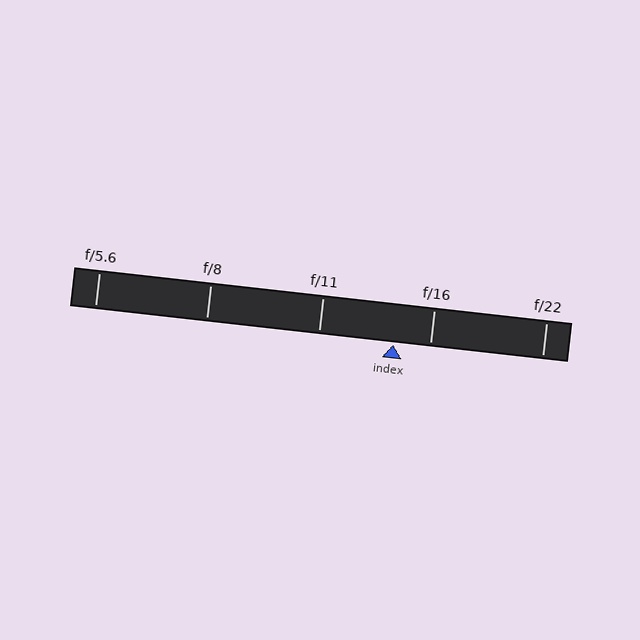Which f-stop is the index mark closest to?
The index mark is closest to f/16.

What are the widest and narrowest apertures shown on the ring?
The widest aperture shown is f/5.6 and the narrowest is f/22.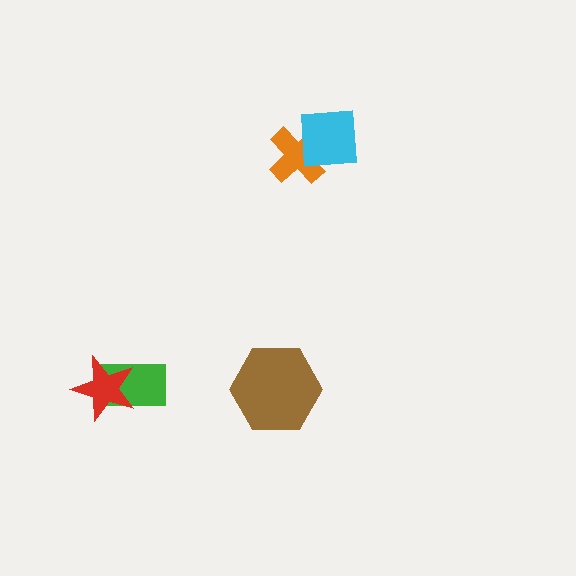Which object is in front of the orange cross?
The cyan square is in front of the orange cross.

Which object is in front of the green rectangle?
The red star is in front of the green rectangle.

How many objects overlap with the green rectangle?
1 object overlaps with the green rectangle.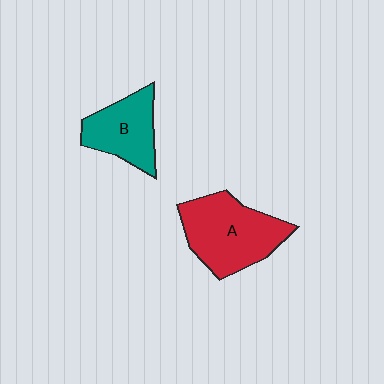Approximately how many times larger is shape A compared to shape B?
Approximately 1.5 times.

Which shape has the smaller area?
Shape B (teal).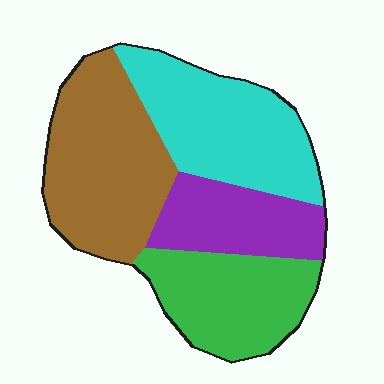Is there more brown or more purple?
Brown.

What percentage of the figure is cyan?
Cyan covers 28% of the figure.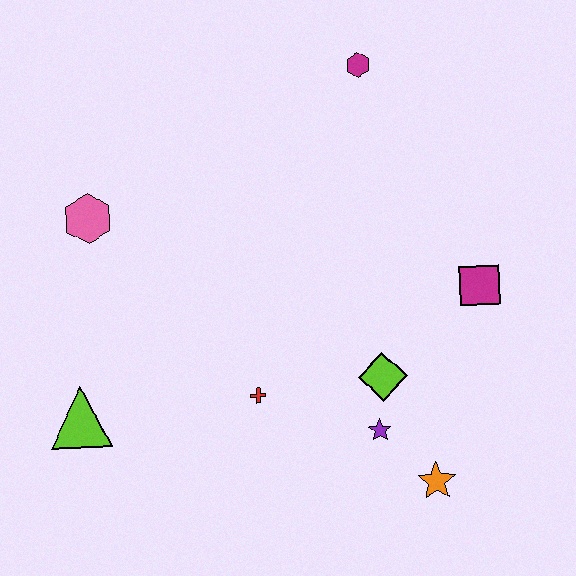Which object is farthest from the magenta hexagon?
The lime triangle is farthest from the magenta hexagon.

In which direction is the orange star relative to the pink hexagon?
The orange star is to the right of the pink hexagon.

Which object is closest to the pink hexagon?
The lime triangle is closest to the pink hexagon.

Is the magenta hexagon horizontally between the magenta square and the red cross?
Yes